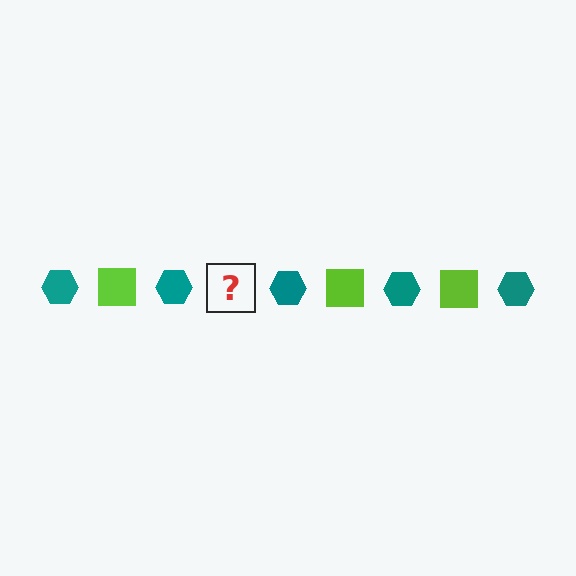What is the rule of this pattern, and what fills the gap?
The rule is that the pattern alternates between teal hexagon and lime square. The gap should be filled with a lime square.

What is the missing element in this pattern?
The missing element is a lime square.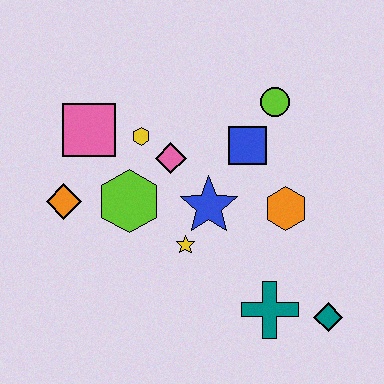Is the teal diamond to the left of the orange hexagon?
No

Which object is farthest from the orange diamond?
The teal diamond is farthest from the orange diamond.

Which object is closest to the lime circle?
The blue square is closest to the lime circle.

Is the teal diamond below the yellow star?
Yes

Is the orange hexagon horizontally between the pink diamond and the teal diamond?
Yes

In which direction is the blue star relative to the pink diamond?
The blue star is below the pink diamond.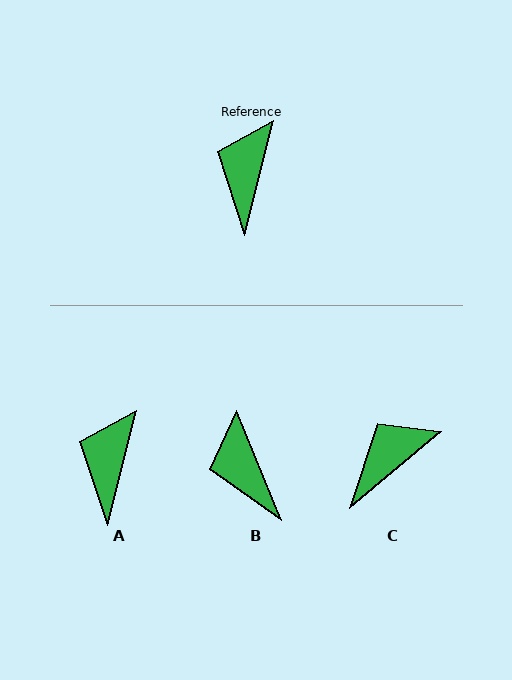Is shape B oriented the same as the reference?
No, it is off by about 37 degrees.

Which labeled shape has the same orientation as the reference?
A.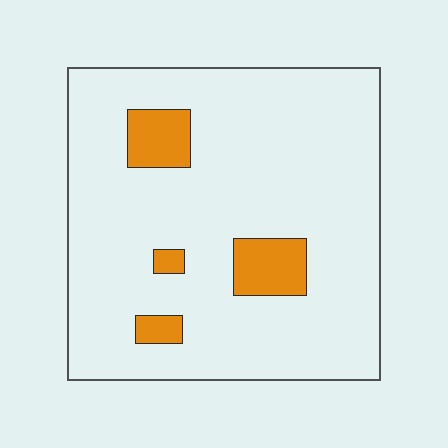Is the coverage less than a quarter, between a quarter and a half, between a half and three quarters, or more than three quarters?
Less than a quarter.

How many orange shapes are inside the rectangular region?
4.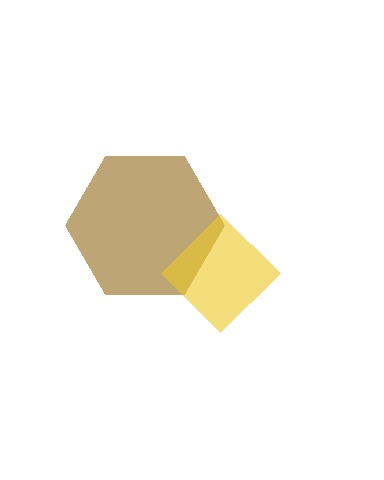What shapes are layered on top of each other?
The layered shapes are: a brown hexagon, a yellow diamond.